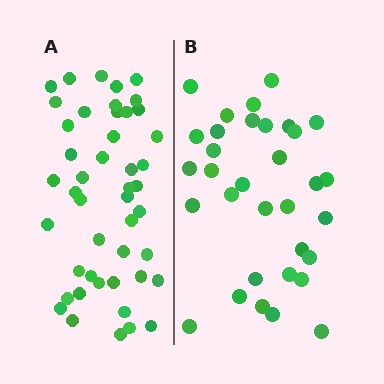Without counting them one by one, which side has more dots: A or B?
Region A (the left region) has more dots.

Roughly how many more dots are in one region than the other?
Region A has approximately 15 more dots than region B.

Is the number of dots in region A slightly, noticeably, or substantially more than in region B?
Region A has noticeably more, but not dramatically so. The ratio is roughly 1.4 to 1.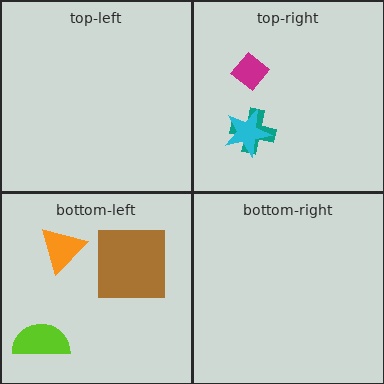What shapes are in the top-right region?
The magenta diamond, the teal cross, the cyan star.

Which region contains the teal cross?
The top-right region.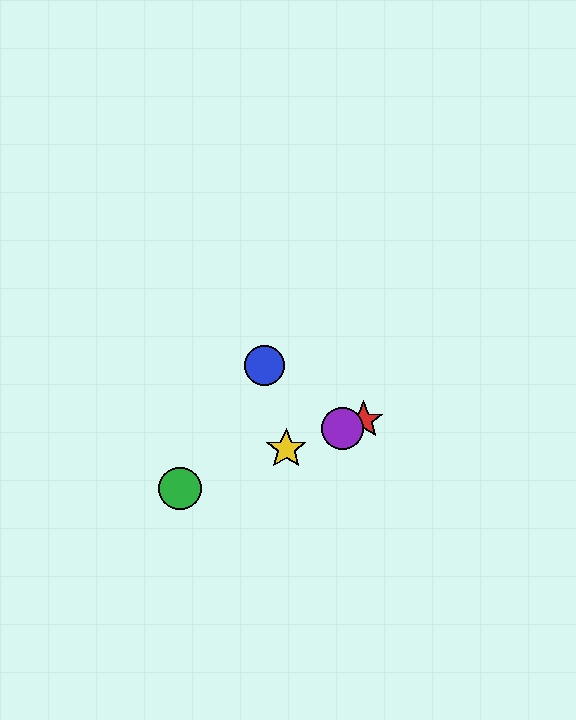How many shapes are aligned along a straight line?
4 shapes (the red star, the green circle, the yellow star, the purple circle) are aligned along a straight line.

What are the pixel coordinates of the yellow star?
The yellow star is at (286, 449).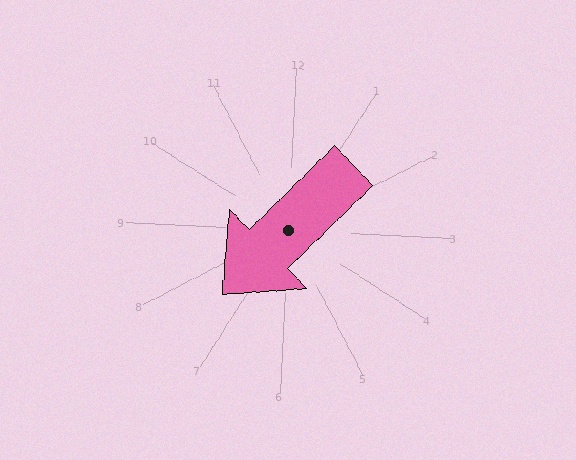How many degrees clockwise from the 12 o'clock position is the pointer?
Approximately 223 degrees.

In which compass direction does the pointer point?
Southwest.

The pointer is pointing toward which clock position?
Roughly 7 o'clock.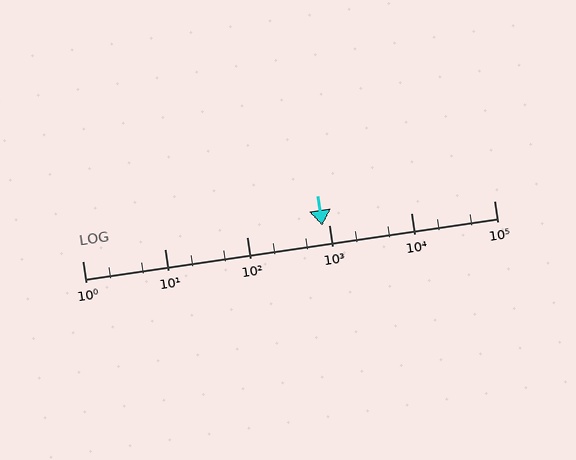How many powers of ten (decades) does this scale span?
The scale spans 5 decades, from 1 to 100000.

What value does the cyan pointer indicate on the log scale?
The pointer indicates approximately 820.